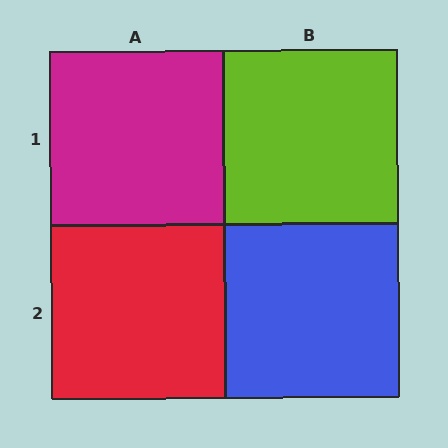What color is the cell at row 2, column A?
Red.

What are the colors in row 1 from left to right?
Magenta, lime.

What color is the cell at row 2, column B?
Blue.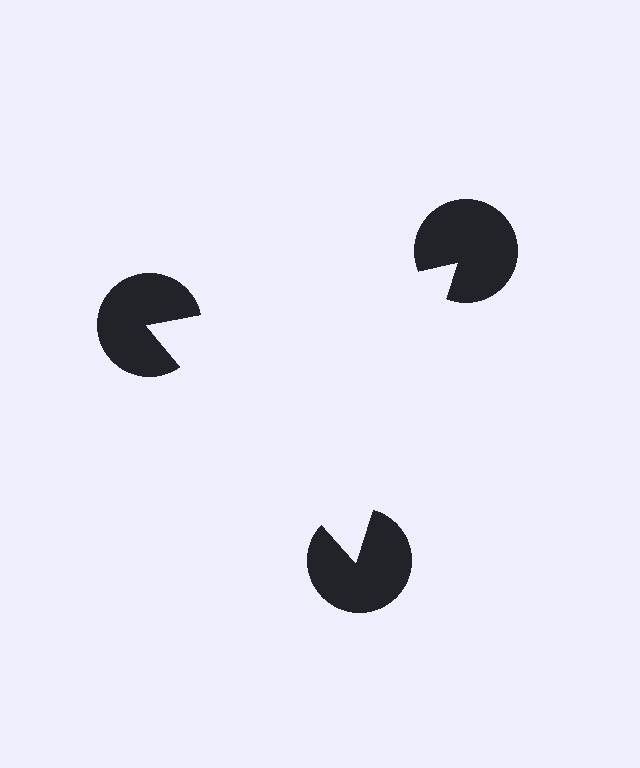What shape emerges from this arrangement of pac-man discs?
An illusory triangle — its edges are inferred from the aligned wedge cuts in the pac-man discs, not physically drawn.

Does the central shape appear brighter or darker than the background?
It typically appears slightly brighter than the background, even though no actual brightness change is drawn.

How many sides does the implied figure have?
3 sides.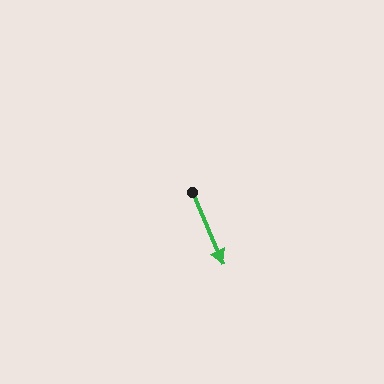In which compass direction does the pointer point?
Southeast.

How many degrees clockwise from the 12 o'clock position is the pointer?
Approximately 157 degrees.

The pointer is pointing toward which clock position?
Roughly 5 o'clock.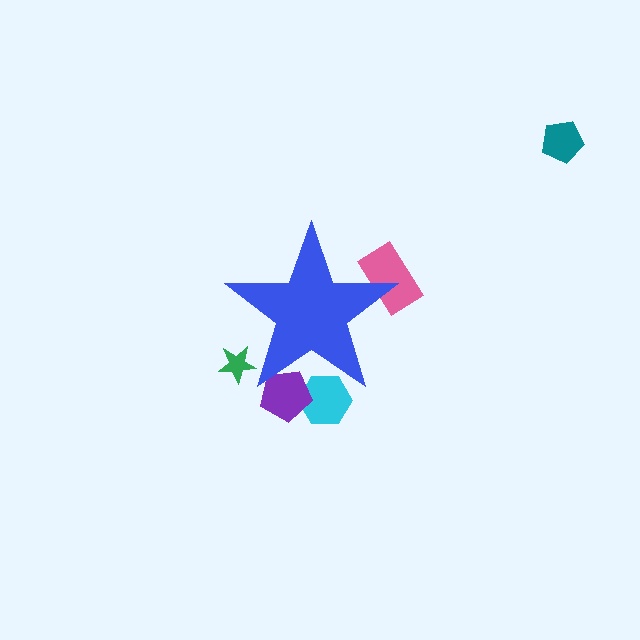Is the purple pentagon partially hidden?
Yes, the purple pentagon is partially hidden behind the blue star.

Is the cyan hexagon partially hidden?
Yes, the cyan hexagon is partially hidden behind the blue star.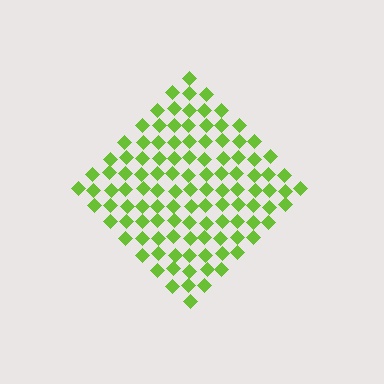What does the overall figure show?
The overall figure shows a diamond.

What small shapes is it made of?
It is made of small diamonds.